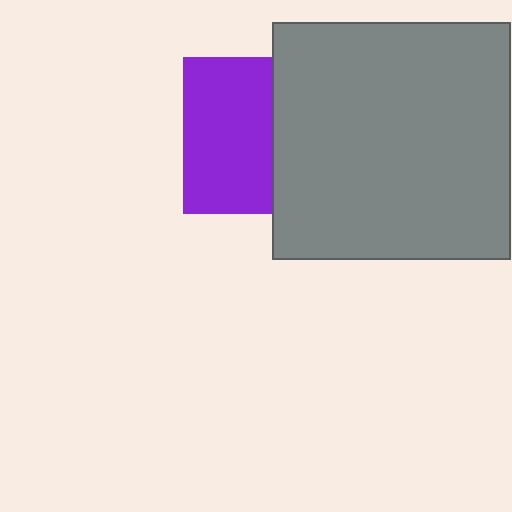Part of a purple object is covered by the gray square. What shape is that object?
It is a square.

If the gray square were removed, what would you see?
You would see the complete purple square.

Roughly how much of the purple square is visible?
About half of it is visible (roughly 56%).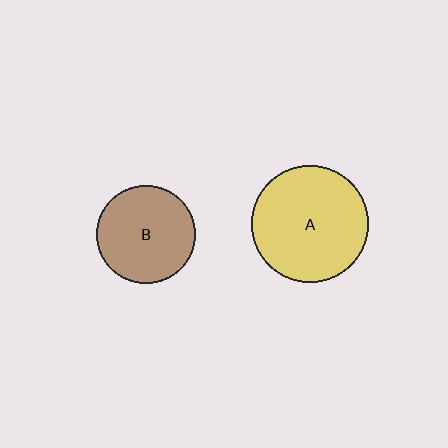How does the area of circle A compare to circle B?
Approximately 1.4 times.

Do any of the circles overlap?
No, none of the circles overlap.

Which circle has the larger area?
Circle A (yellow).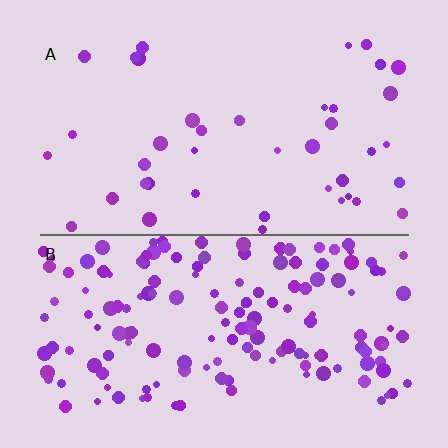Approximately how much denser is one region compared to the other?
Approximately 3.9× — region B over region A.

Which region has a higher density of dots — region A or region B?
B (the bottom).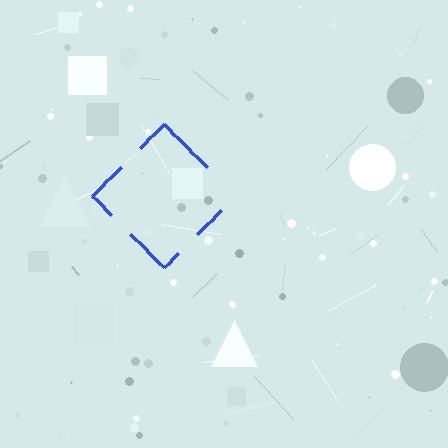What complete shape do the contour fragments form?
The contour fragments form a diamond.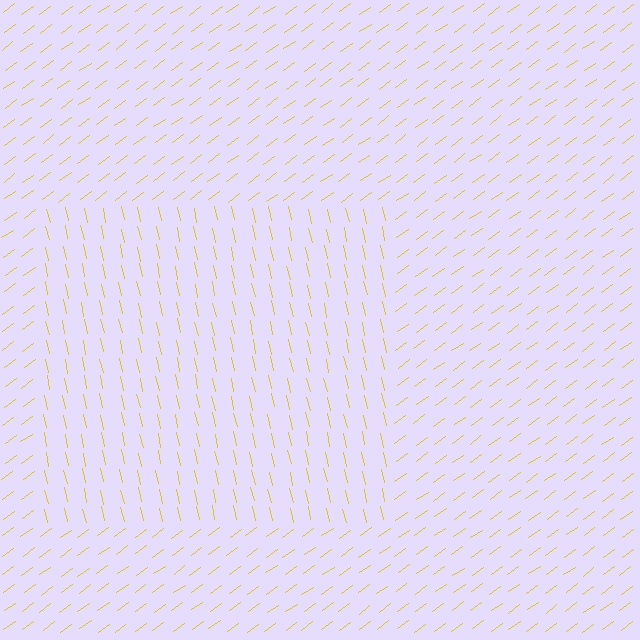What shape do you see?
I see a rectangle.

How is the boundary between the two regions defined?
The boundary is defined purely by a change in line orientation (approximately 67 degrees difference). All lines are the same color and thickness.